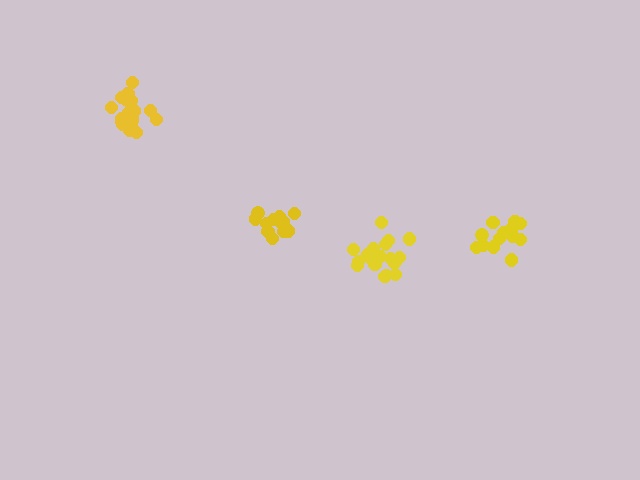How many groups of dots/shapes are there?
There are 4 groups.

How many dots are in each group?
Group 1: 19 dots, Group 2: 19 dots, Group 3: 13 dots, Group 4: 13 dots (64 total).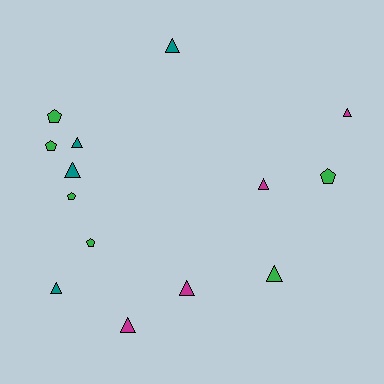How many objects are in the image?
There are 14 objects.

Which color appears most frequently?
Green, with 6 objects.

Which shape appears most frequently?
Triangle, with 9 objects.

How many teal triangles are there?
There are 4 teal triangles.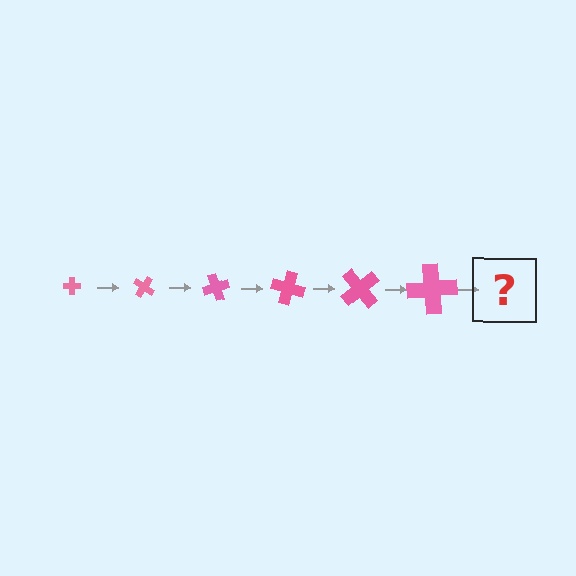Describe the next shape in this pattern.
It should be a cross, larger than the previous one and rotated 210 degrees from the start.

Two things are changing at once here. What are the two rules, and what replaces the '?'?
The two rules are that the cross grows larger each step and it rotates 35 degrees each step. The '?' should be a cross, larger than the previous one and rotated 210 degrees from the start.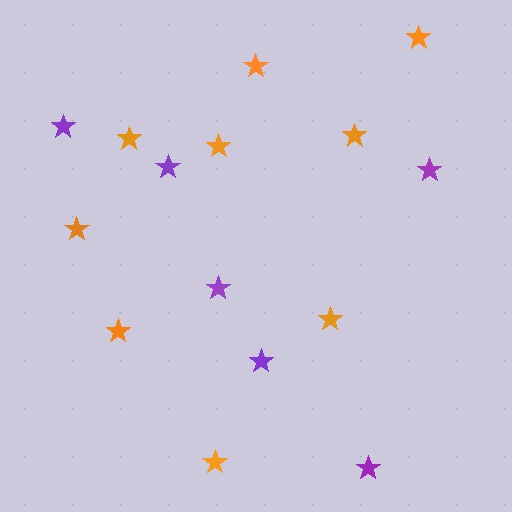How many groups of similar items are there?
There are 2 groups: one group of orange stars (9) and one group of purple stars (6).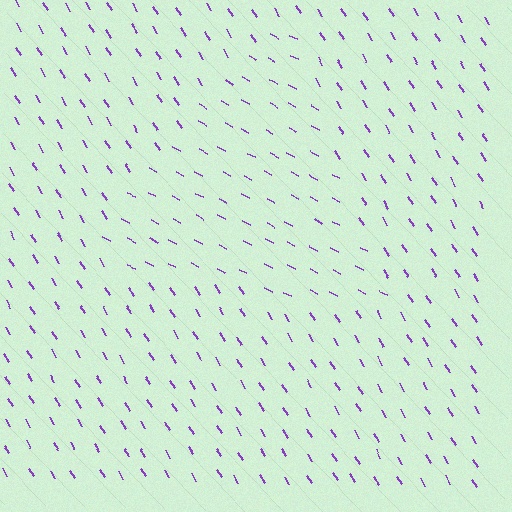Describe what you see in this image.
The image is filled with small purple line segments. A triangle region in the image has lines oriented differently from the surrounding lines, creating a visible texture boundary.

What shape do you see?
I see a triangle.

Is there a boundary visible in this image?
Yes, there is a texture boundary formed by a change in line orientation.